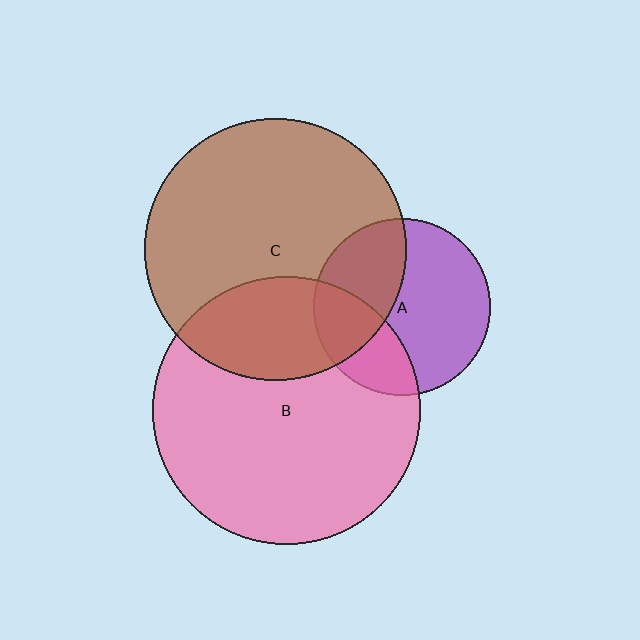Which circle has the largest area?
Circle B (pink).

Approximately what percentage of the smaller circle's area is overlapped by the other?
Approximately 30%.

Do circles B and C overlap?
Yes.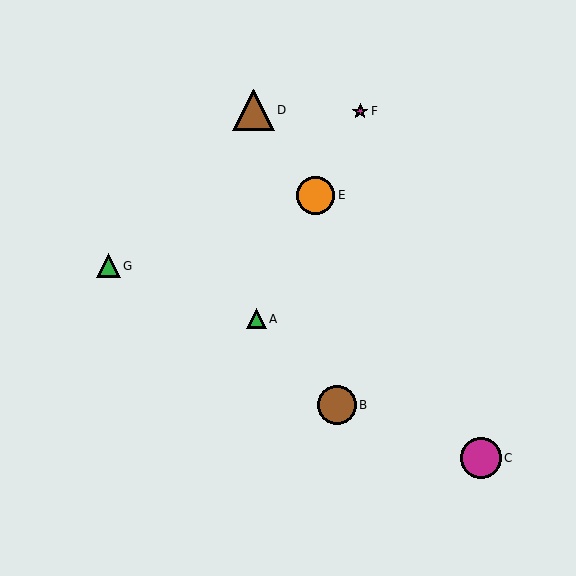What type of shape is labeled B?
Shape B is a brown circle.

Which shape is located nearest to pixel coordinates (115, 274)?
The green triangle (labeled G) at (108, 266) is nearest to that location.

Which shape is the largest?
The brown triangle (labeled D) is the largest.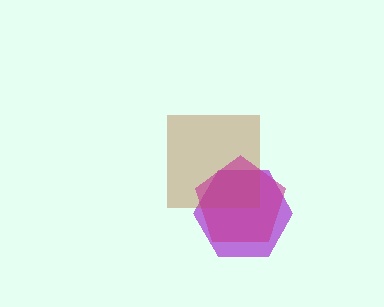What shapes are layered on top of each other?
The layered shapes are: a purple hexagon, a brown square, a magenta pentagon.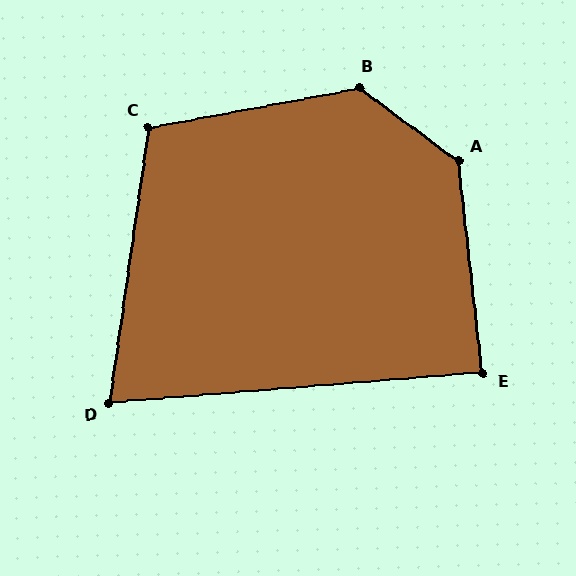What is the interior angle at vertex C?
Approximately 109 degrees (obtuse).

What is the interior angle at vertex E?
Approximately 88 degrees (approximately right).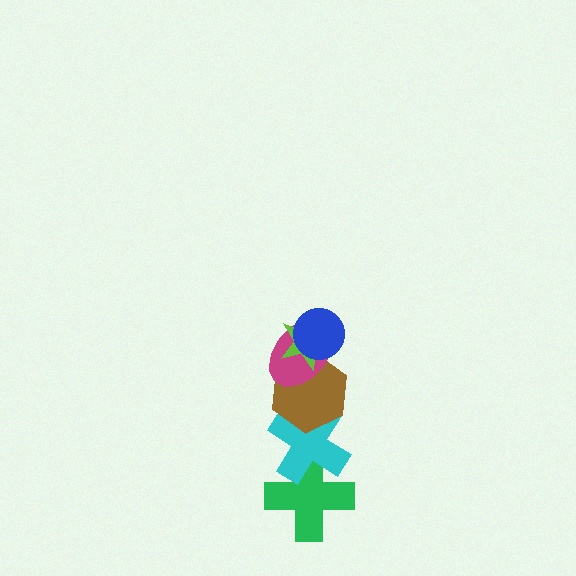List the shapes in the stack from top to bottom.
From top to bottom: the blue circle, the lime star, the magenta ellipse, the brown hexagon, the cyan cross, the green cross.